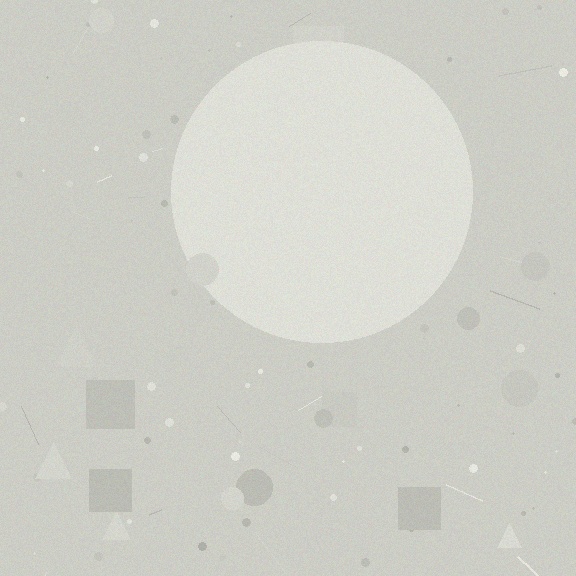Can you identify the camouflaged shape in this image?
The camouflaged shape is a circle.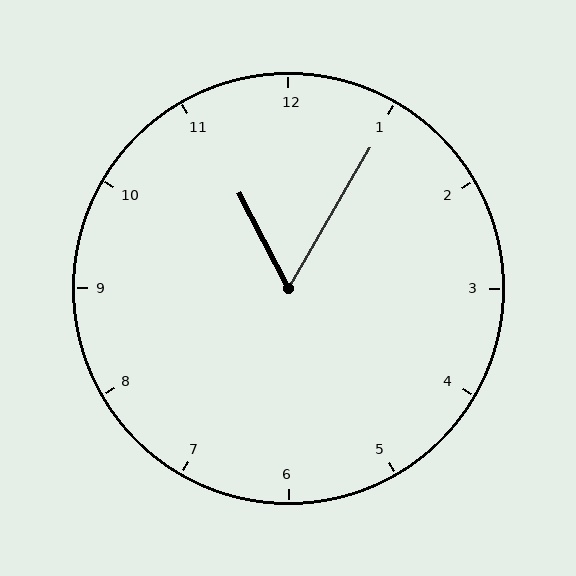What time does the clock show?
11:05.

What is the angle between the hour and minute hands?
Approximately 58 degrees.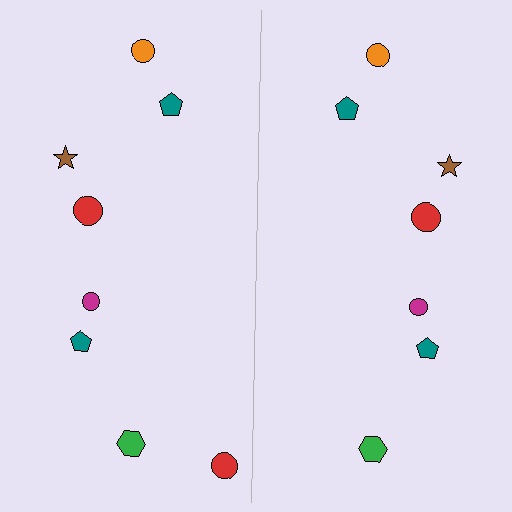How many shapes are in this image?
There are 15 shapes in this image.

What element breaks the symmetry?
A red circle is missing from the right side.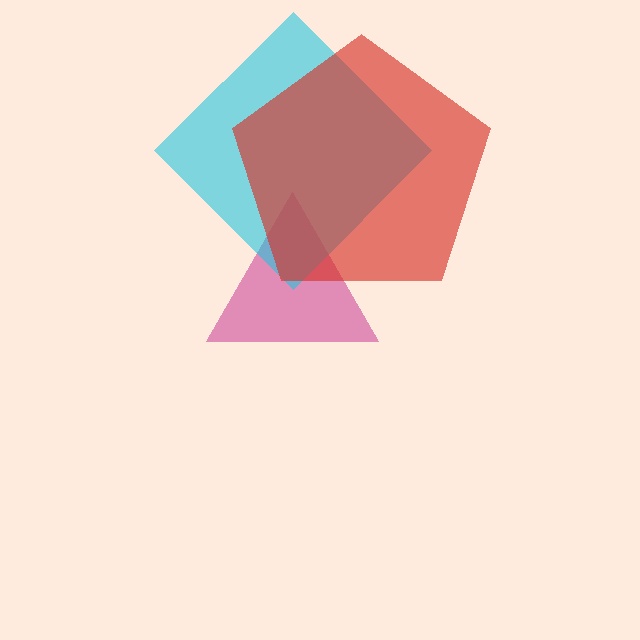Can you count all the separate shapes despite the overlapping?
Yes, there are 3 separate shapes.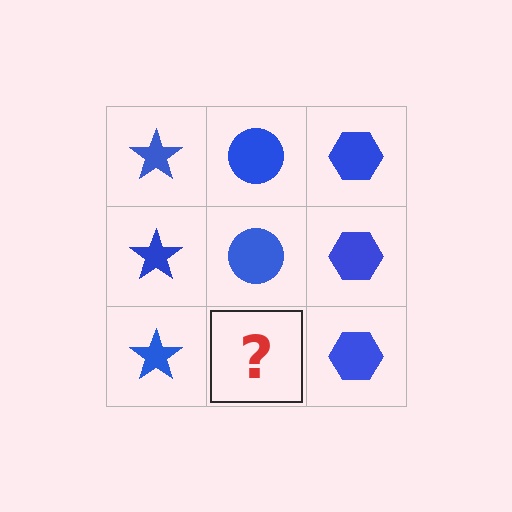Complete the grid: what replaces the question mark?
The question mark should be replaced with a blue circle.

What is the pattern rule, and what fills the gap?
The rule is that each column has a consistent shape. The gap should be filled with a blue circle.